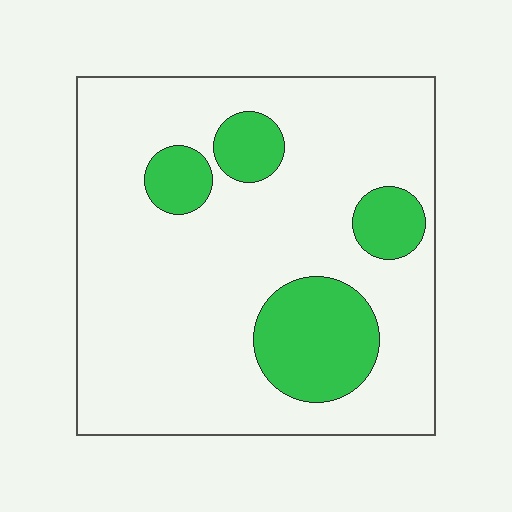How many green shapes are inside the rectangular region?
4.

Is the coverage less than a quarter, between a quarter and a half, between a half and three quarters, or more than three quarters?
Less than a quarter.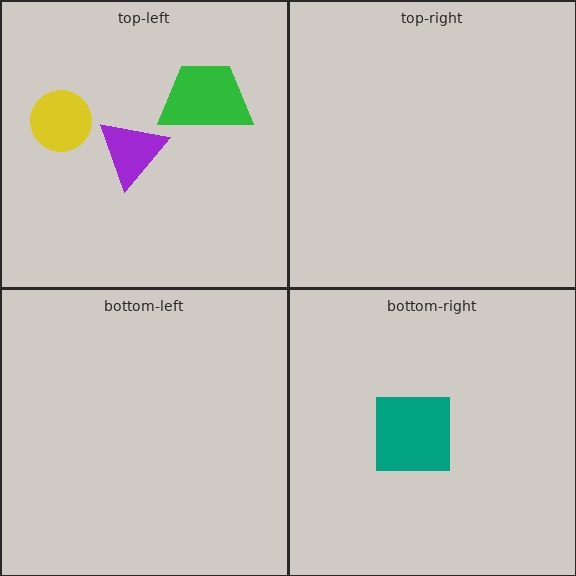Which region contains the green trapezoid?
The top-left region.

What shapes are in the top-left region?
The purple triangle, the yellow circle, the green trapezoid.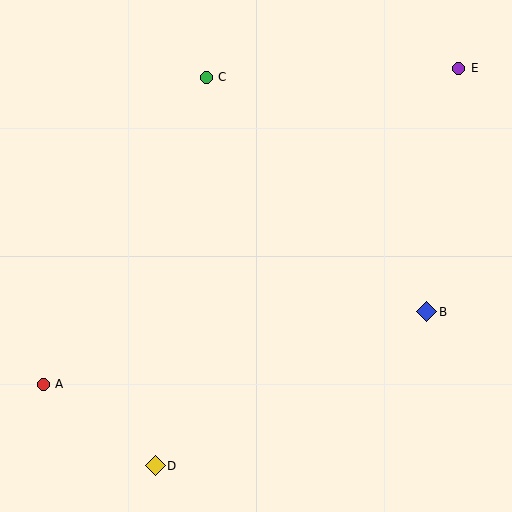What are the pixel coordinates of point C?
Point C is at (206, 77).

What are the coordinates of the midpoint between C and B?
The midpoint between C and B is at (316, 195).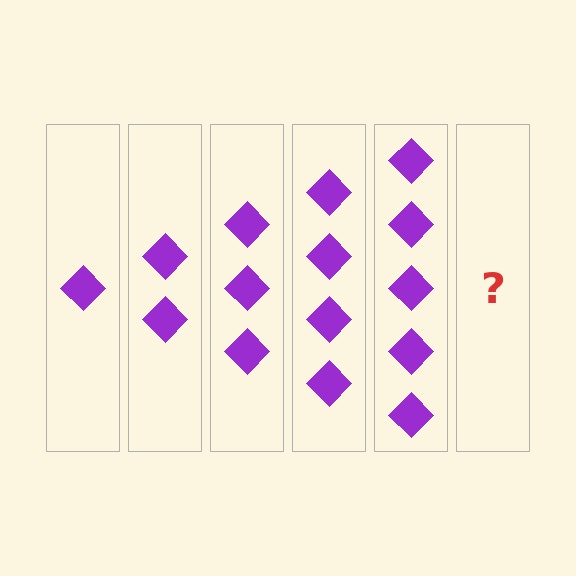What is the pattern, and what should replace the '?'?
The pattern is that each step adds one more diamond. The '?' should be 6 diamonds.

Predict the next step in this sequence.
The next step is 6 diamonds.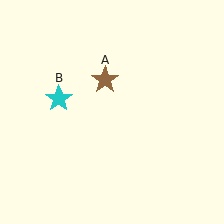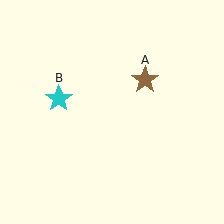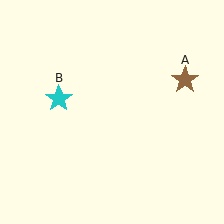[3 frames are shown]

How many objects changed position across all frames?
1 object changed position: brown star (object A).